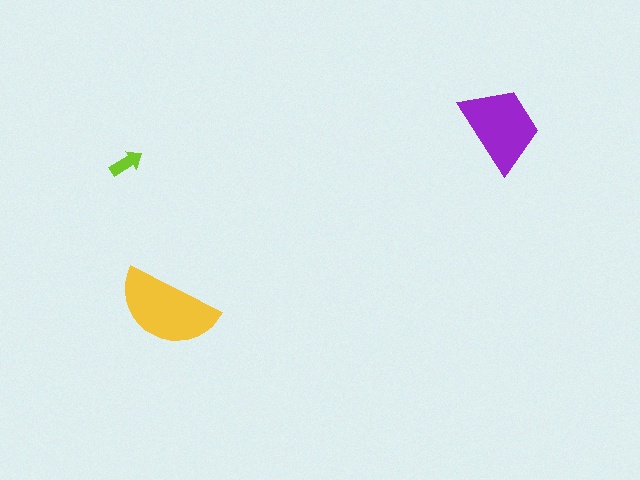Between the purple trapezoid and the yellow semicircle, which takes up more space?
The yellow semicircle.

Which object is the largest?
The yellow semicircle.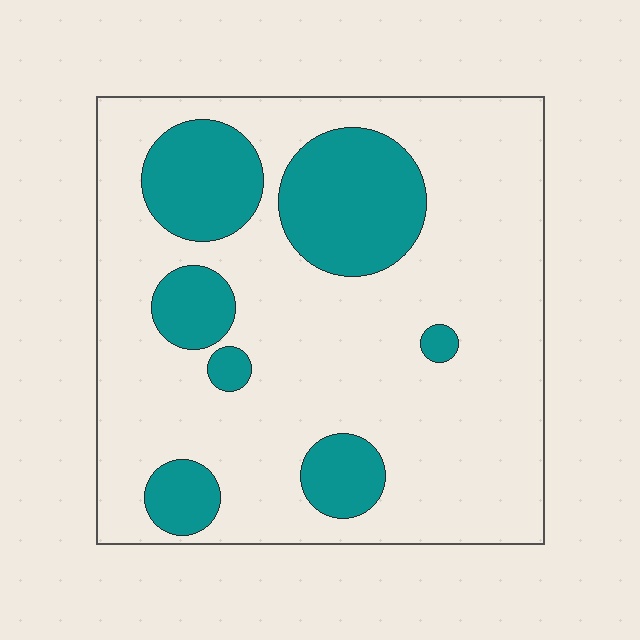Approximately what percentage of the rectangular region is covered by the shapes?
Approximately 25%.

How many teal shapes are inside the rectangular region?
7.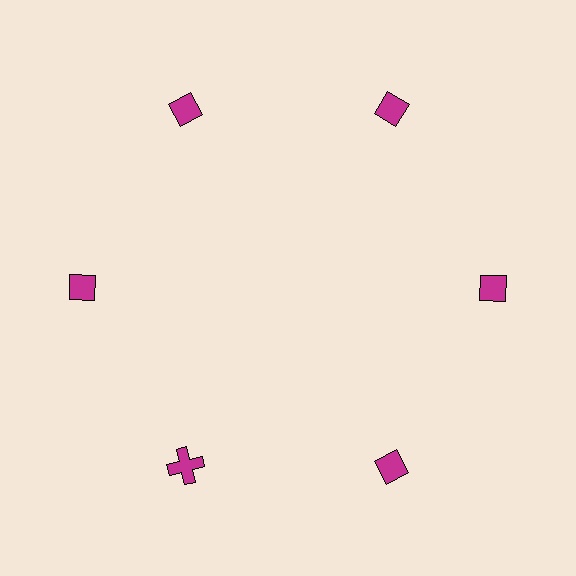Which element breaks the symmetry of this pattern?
The magenta cross at roughly the 7 o'clock position breaks the symmetry. All other shapes are magenta diamonds.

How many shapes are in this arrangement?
There are 6 shapes arranged in a ring pattern.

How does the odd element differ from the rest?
It has a different shape: cross instead of diamond.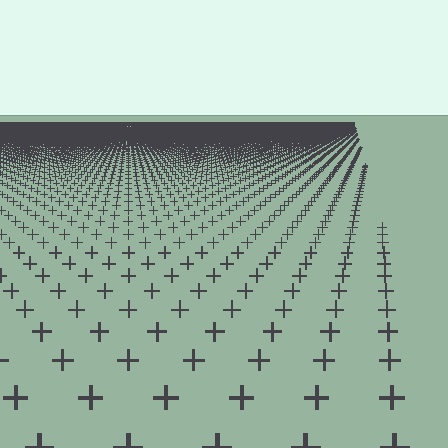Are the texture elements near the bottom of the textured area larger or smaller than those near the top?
Larger. Near the bottom, elements are closer to the viewer and appear at a bigger on-screen size.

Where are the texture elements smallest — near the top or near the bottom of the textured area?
Near the top.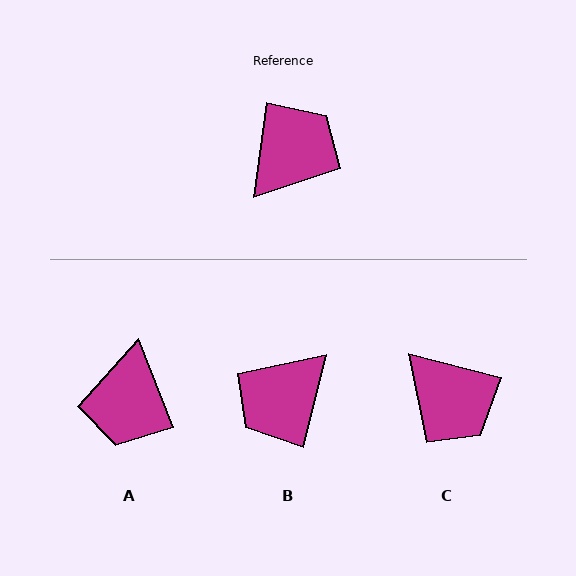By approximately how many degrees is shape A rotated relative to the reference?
Approximately 150 degrees clockwise.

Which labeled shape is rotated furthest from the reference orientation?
B, about 174 degrees away.